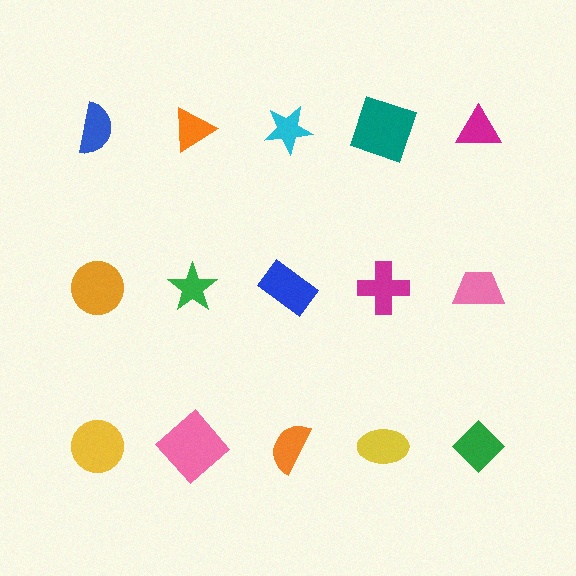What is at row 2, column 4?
A magenta cross.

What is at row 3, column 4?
A yellow ellipse.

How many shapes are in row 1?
5 shapes.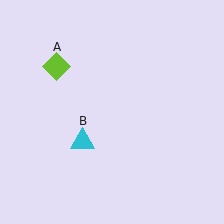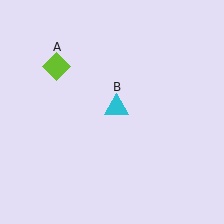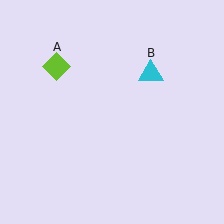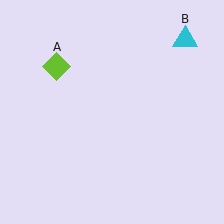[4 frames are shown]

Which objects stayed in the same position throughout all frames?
Lime diamond (object A) remained stationary.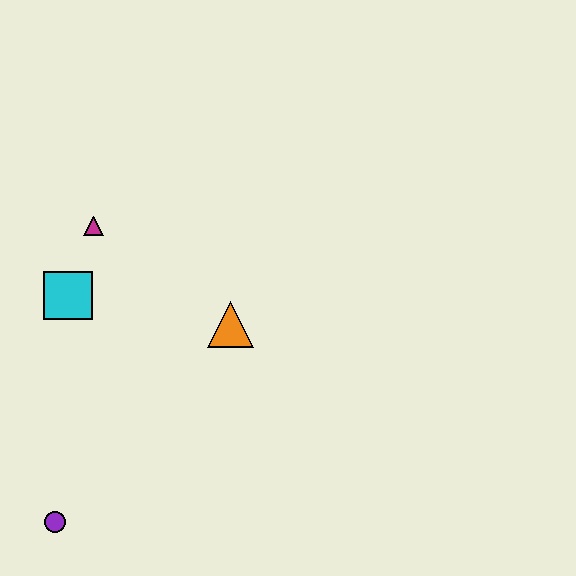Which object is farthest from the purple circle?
The magenta triangle is farthest from the purple circle.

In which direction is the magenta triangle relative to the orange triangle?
The magenta triangle is to the left of the orange triangle.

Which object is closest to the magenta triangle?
The cyan square is closest to the magenta triangle.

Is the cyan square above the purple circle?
Yes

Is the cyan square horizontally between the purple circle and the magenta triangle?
Yes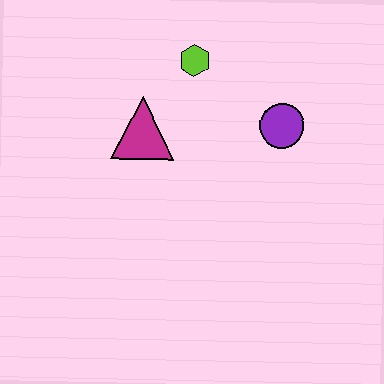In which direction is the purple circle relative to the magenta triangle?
The purple circle is to the right of the magenta triangle.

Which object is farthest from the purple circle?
The magenta triangle is farthest from the purple circle.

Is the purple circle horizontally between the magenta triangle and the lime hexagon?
No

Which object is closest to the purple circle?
The lime hexagon is closest to the purple circle.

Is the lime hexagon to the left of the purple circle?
Yes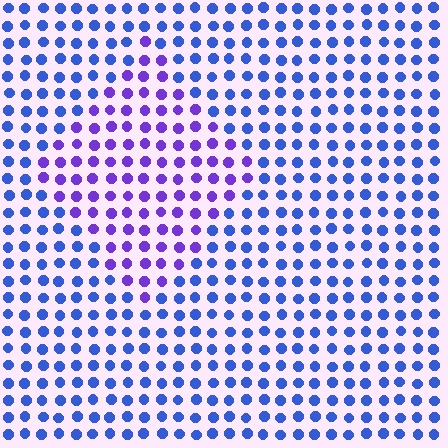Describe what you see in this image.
The image is filled with small blue elements in a uniform arrangement. A diamond-shaped region is visible where the elements are tinted to a slightly different hue, forming a subtle color boundary.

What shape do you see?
I see a diamond.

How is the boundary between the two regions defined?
The boundary is defined purely by a slight shift in hue (about 38 degrees). Spacing, size, and orientation are identical on both sides.